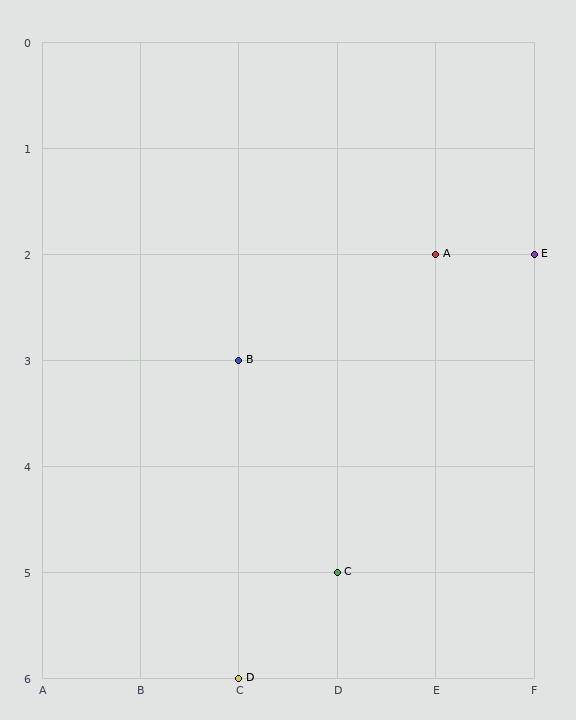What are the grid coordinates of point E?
Point E is at grid coordinates (F, 2).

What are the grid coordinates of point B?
Point B is at grid coordinates (C, 3).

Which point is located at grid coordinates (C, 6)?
Point D is at (C, 6).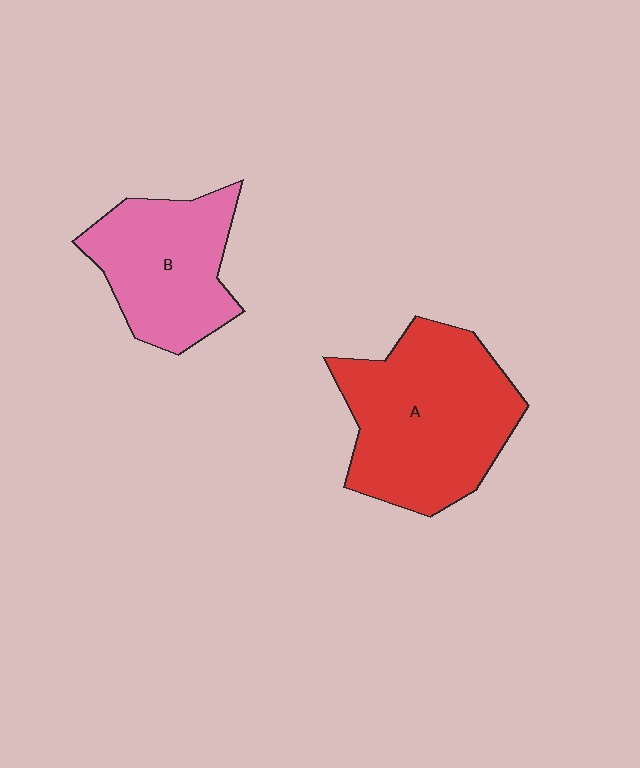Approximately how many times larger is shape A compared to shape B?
Approximately 1.4 times.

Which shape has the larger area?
Shape A (red).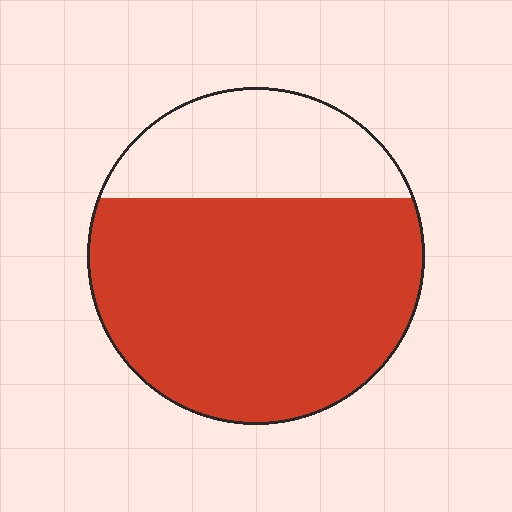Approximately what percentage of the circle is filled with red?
Approximately 70%.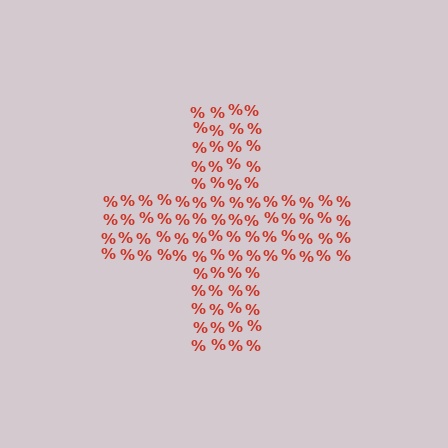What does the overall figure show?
The overall figure shows a cross.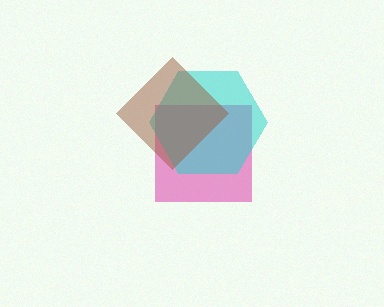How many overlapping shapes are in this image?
There are 3 overlapping shapes in the image.